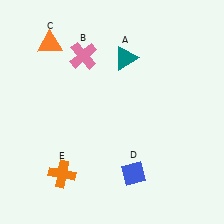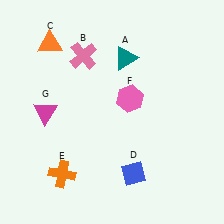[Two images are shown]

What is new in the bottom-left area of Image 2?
A magenta triangle (G) was added in the bottom-left area of Image 2.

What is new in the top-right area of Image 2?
A pink hexagon (F) was added in the top-right area of Image 2.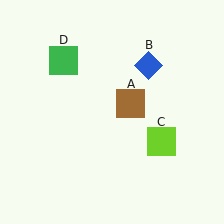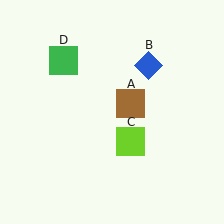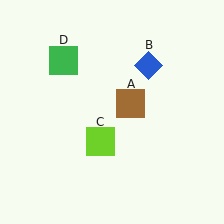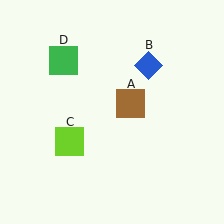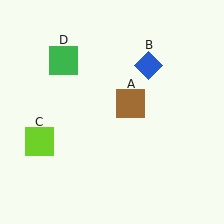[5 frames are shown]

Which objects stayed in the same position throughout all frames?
Brown square (object A) and blue diamond (object B) and green square (object D) remained stationary.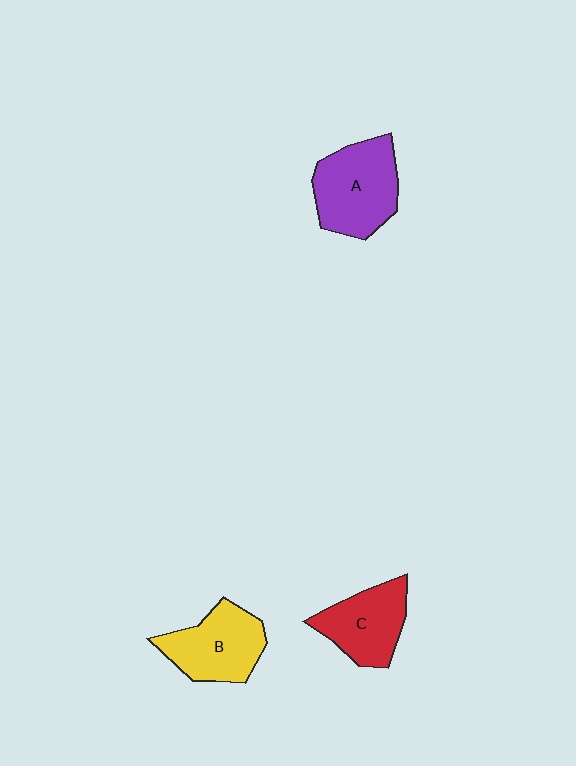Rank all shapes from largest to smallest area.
From largest to smallest: A (purple), B (yellow), C (red).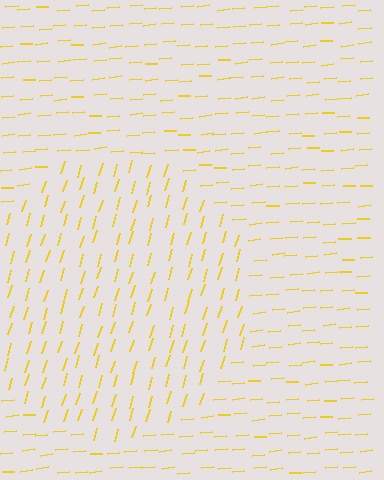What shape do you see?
I see a circle.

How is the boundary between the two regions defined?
The boundary is defined purely by a change in line orientation (approximately 68 degrees difference). All lines are the same color and thickness.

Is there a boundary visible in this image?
Yes, there is a texture boundary formed by a change in line orientation.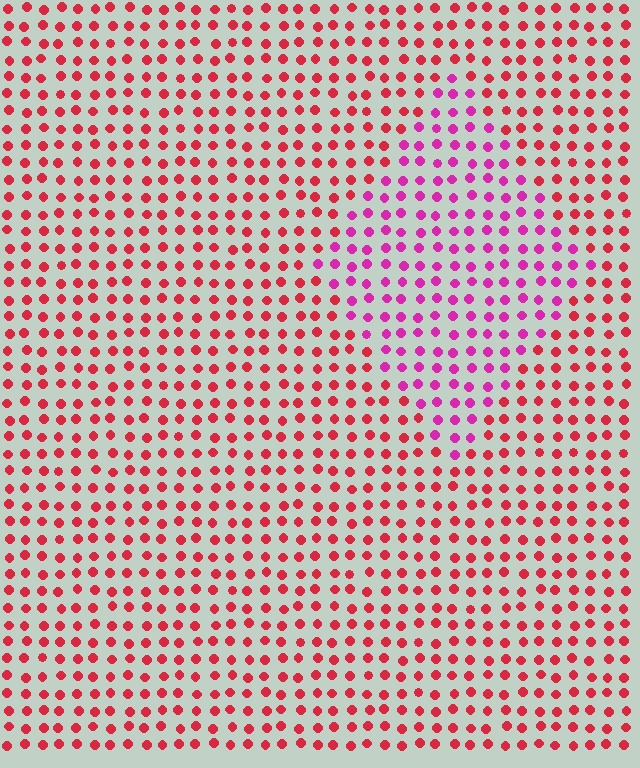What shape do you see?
I see a diamond.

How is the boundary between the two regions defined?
The boundary is defined purely by a slight shift in hue (about 38 degrees). Spacing, size, and orientation are identical on both sides.